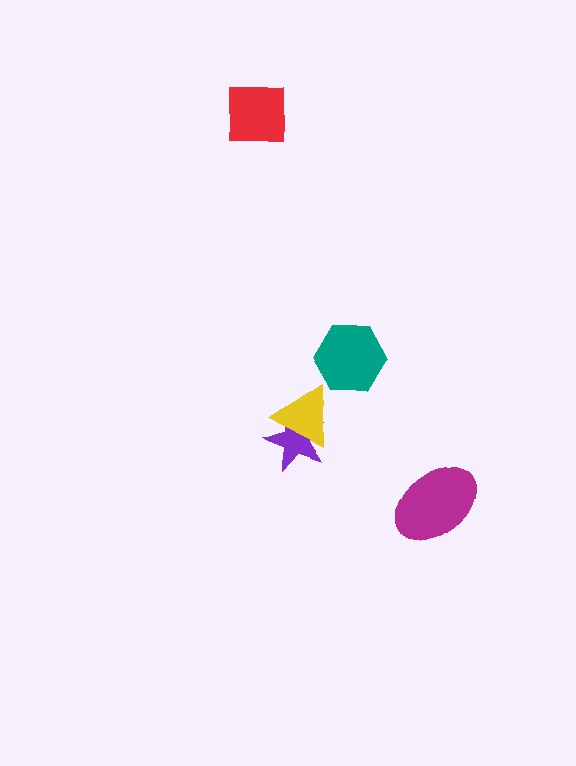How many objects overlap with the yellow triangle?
1 object overlaps with the yellow triangle.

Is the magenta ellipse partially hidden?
No, no other shape covers it.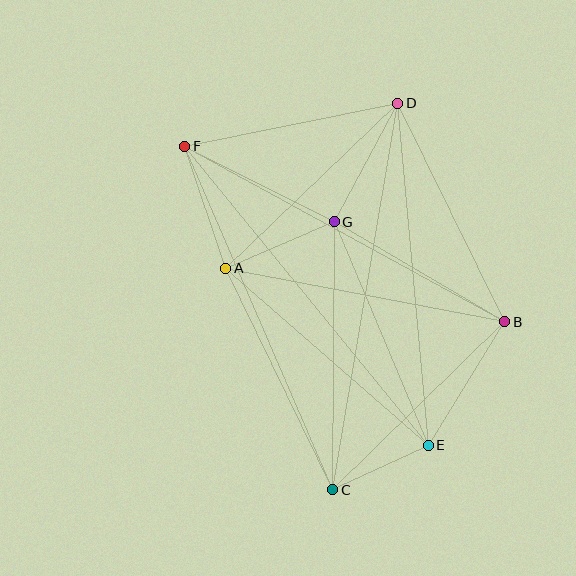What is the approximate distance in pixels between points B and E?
The distance between B and E is approximately 145 pixels.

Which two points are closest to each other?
Points C and E are closest to each other.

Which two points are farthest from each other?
Points C and D are farthest from each other.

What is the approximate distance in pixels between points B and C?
The distance between B and C is approximately 240 pixels.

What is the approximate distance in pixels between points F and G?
The distance between F and G is approximately 167 pixels.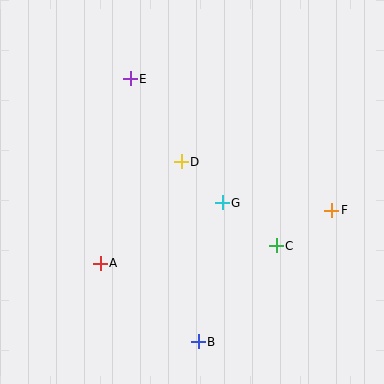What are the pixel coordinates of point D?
Point D is at (181, 162).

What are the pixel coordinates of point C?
Point C is at (276, 246).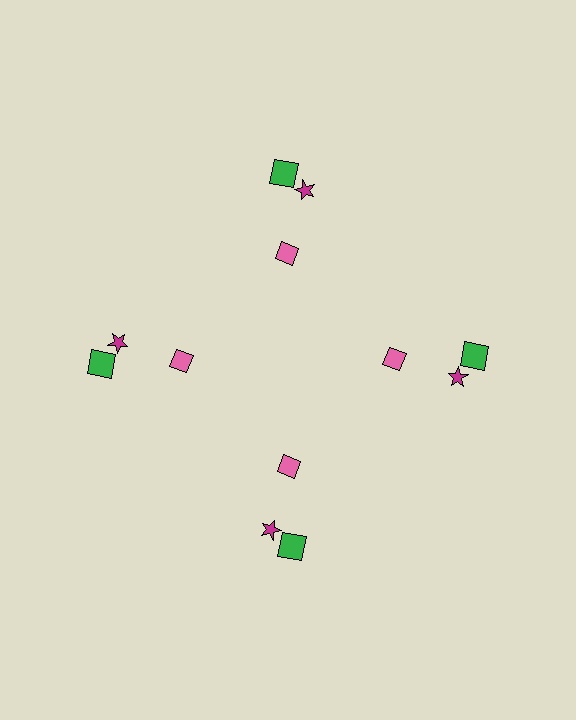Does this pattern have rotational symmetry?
Yes, this pattern has 4-fold rotational symmetry. It looks the same after rotating 90 degrees around the center.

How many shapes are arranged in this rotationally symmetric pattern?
There are 12 shapes, arranged in 4 groups of 3.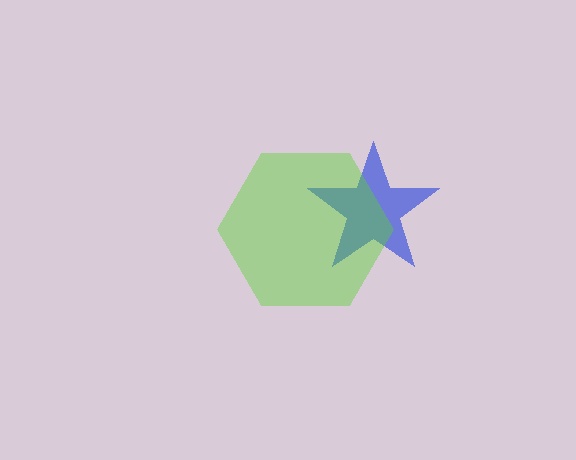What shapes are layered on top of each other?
The layered shapes are: a blue star, a lime hexagon.